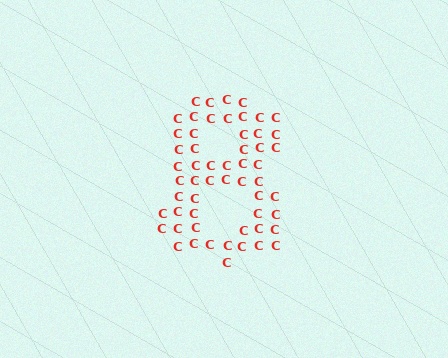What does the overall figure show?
The overall figure shows the digit 8.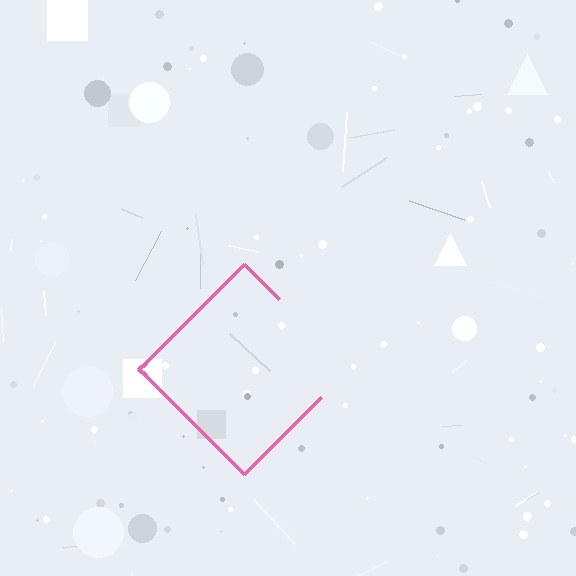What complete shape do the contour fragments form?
The contour fragments form a diamond.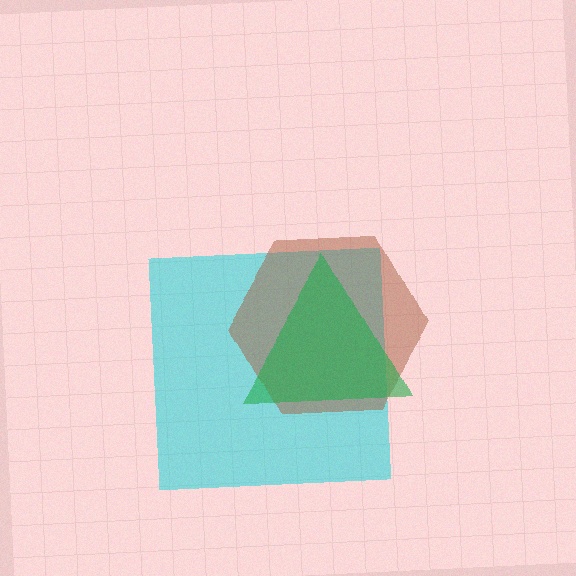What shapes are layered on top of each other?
The layered shapes are: a cyan square, a brown hexagon, a green triangle.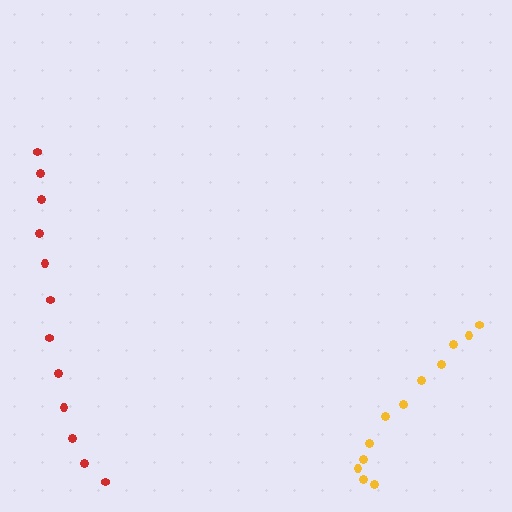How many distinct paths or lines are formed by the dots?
There are 2 distinct paths.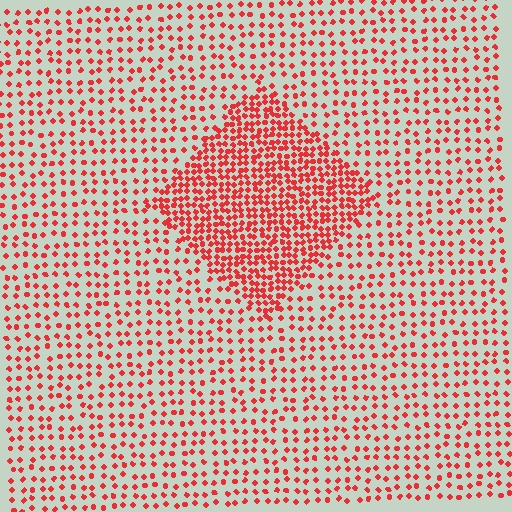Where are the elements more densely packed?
The elements are more densely packed inside the diamond boundary.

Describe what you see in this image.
The image contains small red elements arranged at two different densities. A diamond-shaped region is visible where the elements are more densely packed than the surrounding area.